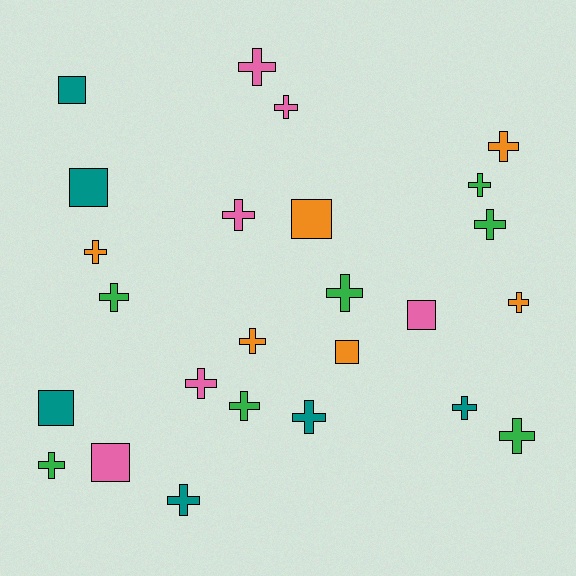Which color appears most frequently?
Green, with 7 objects.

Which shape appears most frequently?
Cross, with 18 objects.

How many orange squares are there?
There are 2 orange squares.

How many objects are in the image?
There are 25 objects.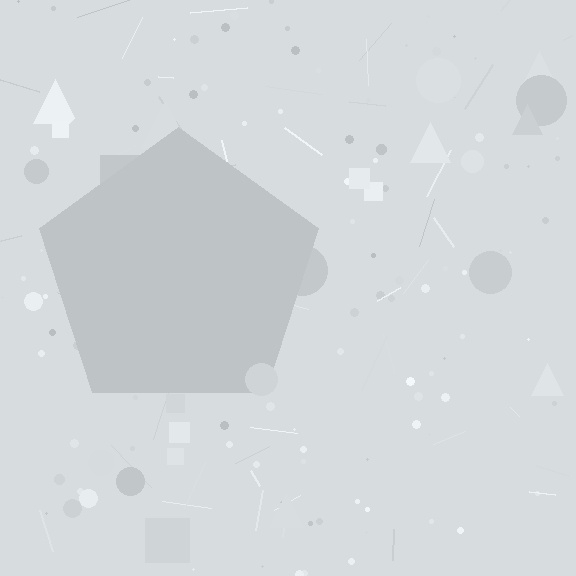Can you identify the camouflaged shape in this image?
The camouflaged shape is a pentagon.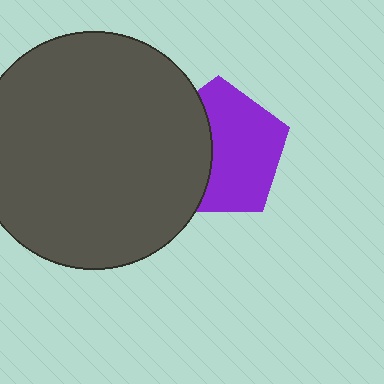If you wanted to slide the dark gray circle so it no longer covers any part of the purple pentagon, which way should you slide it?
Slide it left — that is the most direct way to separate the two shapes.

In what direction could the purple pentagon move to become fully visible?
The purple pentagon could move right. That would shift it out from behind the dark gray circle entirely.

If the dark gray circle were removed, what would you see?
You would see the complete purple pentagon.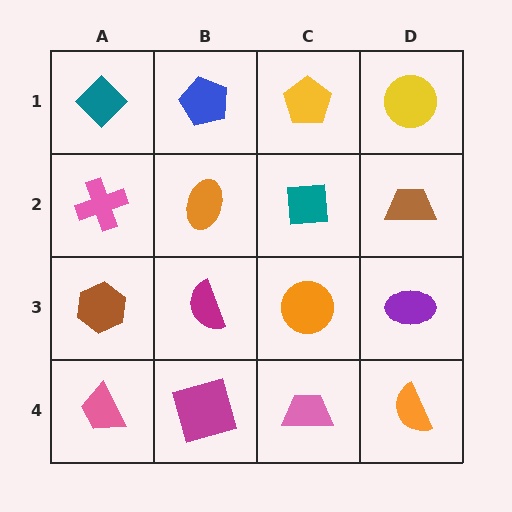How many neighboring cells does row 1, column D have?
2.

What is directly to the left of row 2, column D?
A teal square.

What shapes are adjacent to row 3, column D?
A brown trapezoid (row 2, column D), an orange semicircle (row 4, column D), an orange circle (row 3, column C).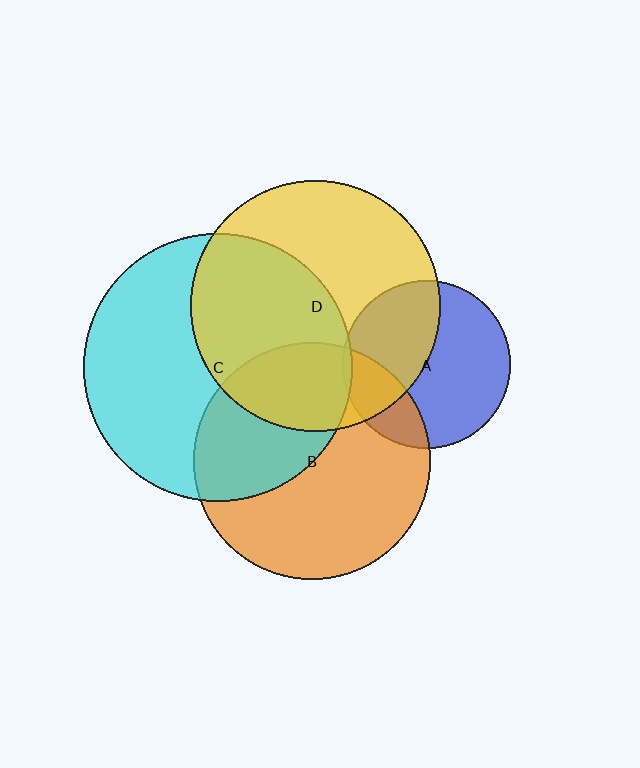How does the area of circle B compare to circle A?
Approximately 2.0 times.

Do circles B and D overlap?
Yes.